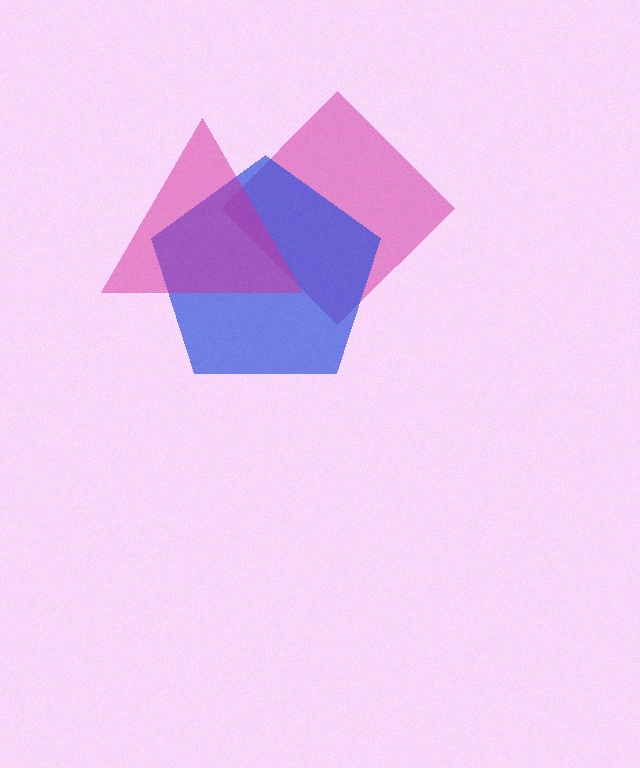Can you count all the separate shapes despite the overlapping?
Yes, there are 3 separate shapes.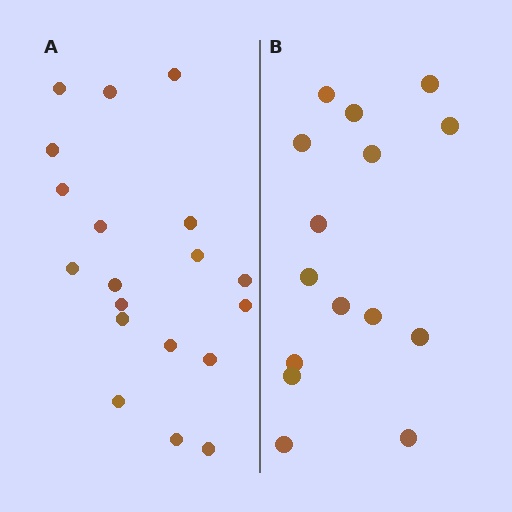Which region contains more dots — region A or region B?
Region A (the left region) has more dots.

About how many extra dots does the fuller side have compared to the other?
Region A has about 4 more dots than region B.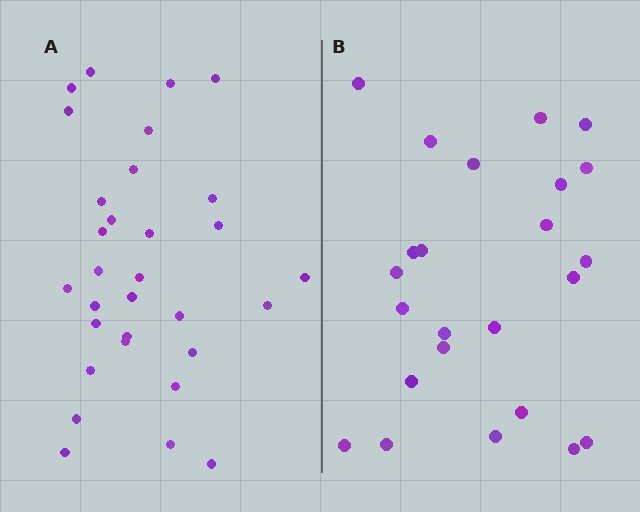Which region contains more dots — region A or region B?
Region A (the left region) has more dots.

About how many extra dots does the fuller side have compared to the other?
Region A has roughly 8 or so more dots than region B.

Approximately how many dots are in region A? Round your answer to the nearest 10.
About 30 dots. (The exact count is 31, which rounds to 30.)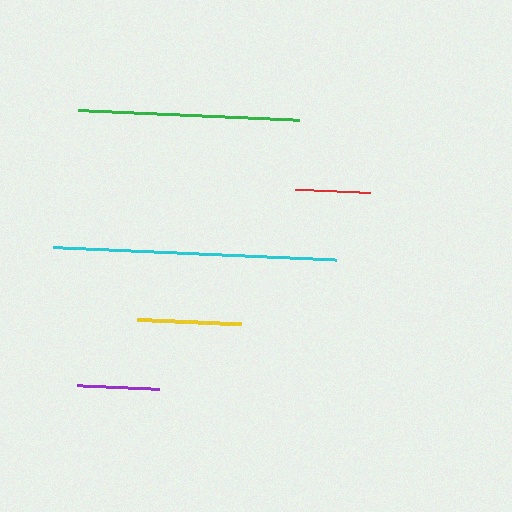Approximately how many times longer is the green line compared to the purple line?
The green line is approximately 2.7 times the length of the purple line.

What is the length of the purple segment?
The purple segment is approximately 81 pixels long.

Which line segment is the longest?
The cyan line is the longest at approximately 283 pixels.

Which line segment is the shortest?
The red line is the shortest at approximately 75 pixels.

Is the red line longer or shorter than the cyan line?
The cyan line is longer than the red line.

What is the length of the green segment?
The green segment is approximately 222 pixels long.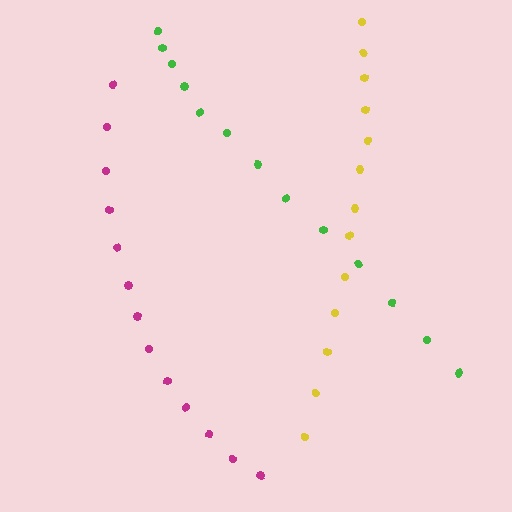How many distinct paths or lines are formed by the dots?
There are 3 distinct paths.